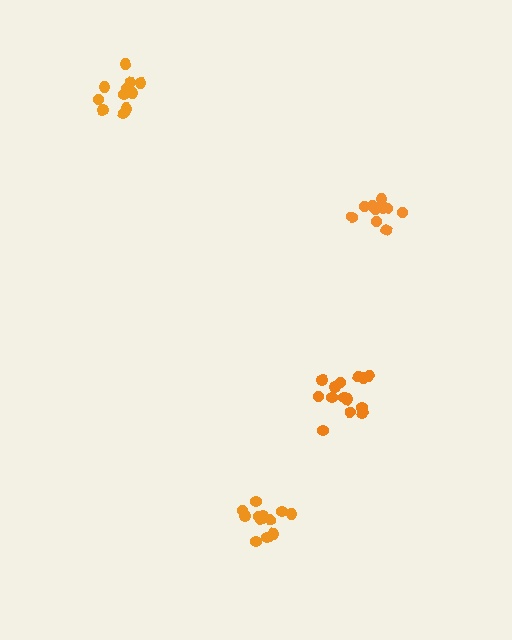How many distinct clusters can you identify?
There are 4 distinct clusters.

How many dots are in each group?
Group 1: 11 dots, Group 2: 12 dots, Group 3: 15 dots, Group 4: 10 dots (48 total).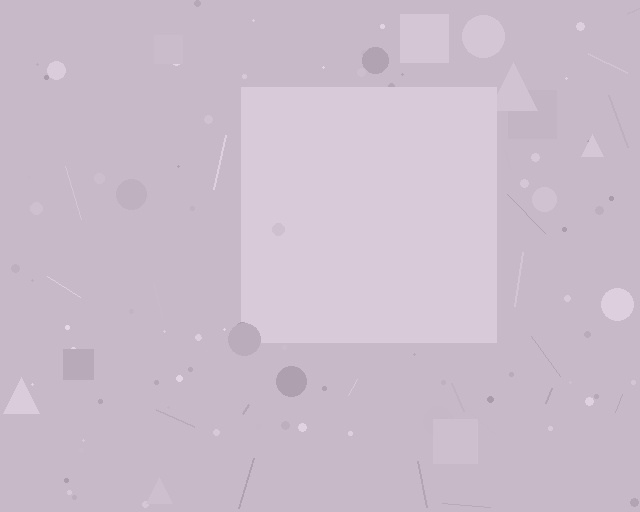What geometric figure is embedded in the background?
A square is embedded in the background.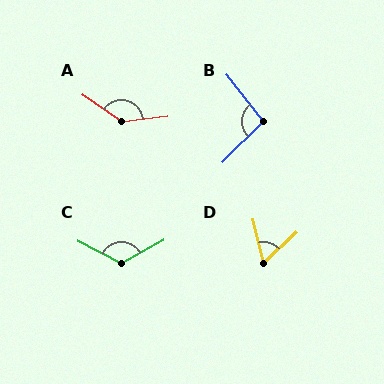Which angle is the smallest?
D, at approximately 60 degrees.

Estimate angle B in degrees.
Approximately 97 degrees.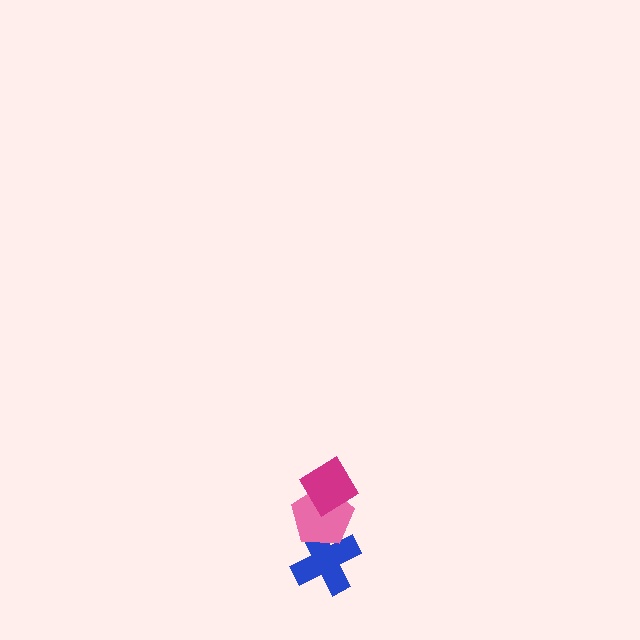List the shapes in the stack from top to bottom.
From top to bottom: the magenta diamond, the pink pentagon, the blue cross.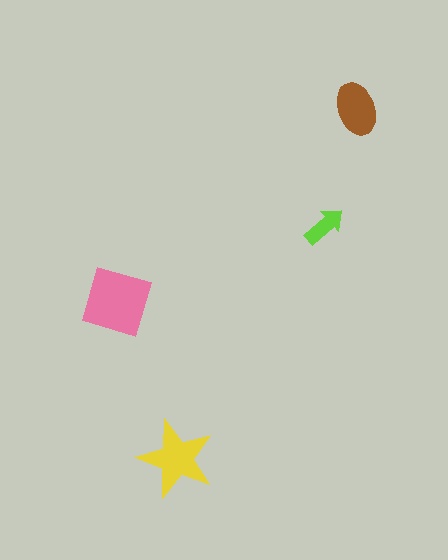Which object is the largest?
The pink diamond.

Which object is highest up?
The brown ellipse is topmost.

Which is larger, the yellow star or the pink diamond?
The pink diamond.